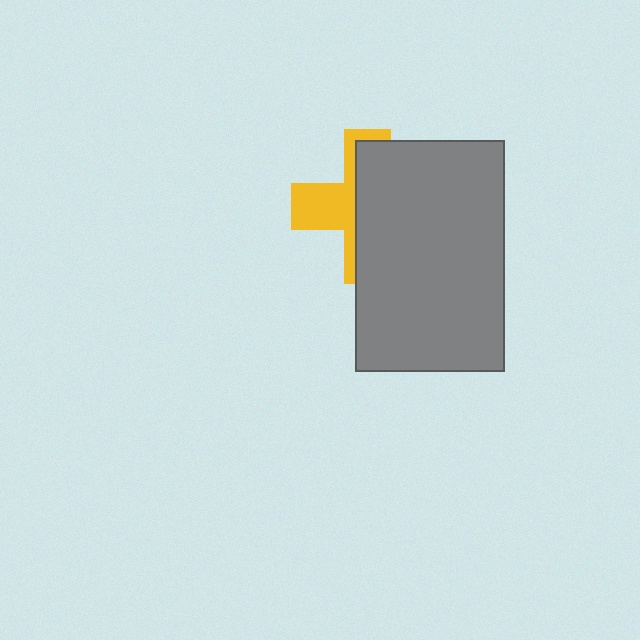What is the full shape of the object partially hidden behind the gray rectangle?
The partially hidden object is a yellow cross.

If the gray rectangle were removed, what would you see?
You would see the complete yellow cross.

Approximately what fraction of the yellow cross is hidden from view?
Roughly 63% of the yellow cross is hidden behind the gray rectangle.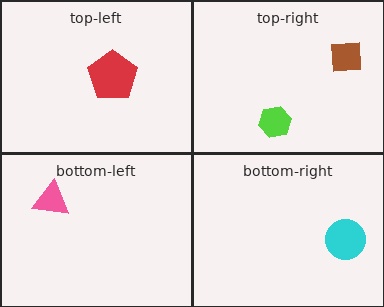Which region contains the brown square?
The top-right region.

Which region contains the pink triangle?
The bottom-left region.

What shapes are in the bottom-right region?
The cyan circle.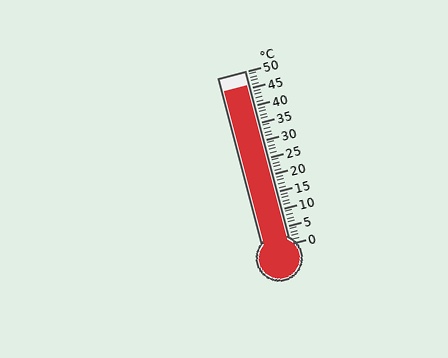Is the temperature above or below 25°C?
The temperature is above 25°C.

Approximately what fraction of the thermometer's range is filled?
The thermometer is filled to approximately 90% of its range.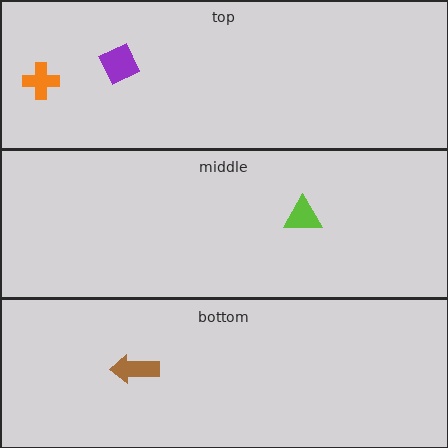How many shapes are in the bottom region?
1.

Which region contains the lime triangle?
The middle region.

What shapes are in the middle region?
The lime triangle.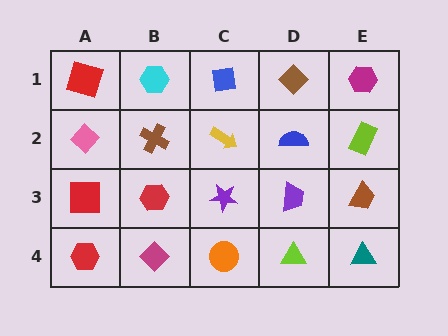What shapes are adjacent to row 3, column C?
A yellow arrow (row 2, column C), an orange circle (row 4, column C), a red hexagon (row 3, column B), a purple trapezoid (row 3, column D).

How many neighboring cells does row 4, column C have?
3.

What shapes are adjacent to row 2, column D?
A brown diamond (row 1, column D), a purple trapezoid (row 3, column D), a yellow arrow (row 2, column C), a lime rectangle (row 2, column E).